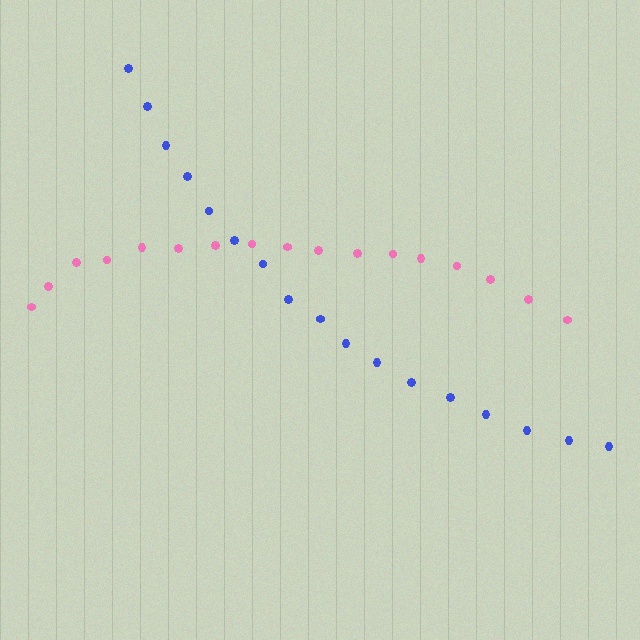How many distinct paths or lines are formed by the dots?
There are 2 distinct paths.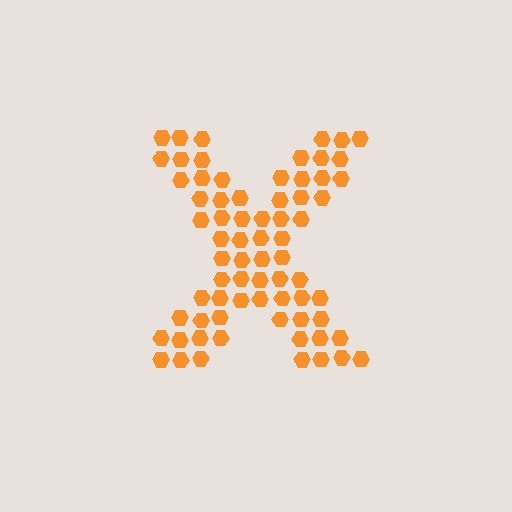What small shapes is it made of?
It is made of small hexagons.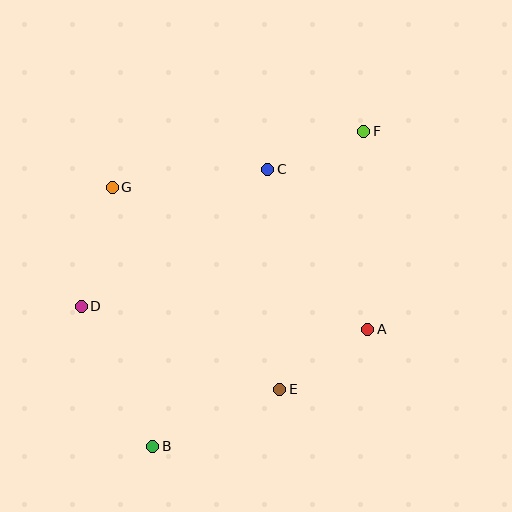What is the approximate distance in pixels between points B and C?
The distance between B and C is approximately 300 pixels.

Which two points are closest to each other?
Points C and F are closest to each other.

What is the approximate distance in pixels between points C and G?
The distance between C and G is approximately 157 pixels.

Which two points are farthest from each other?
Points B and F are farthest from each other.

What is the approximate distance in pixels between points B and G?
The distance between B and G is approximately 262 pixels.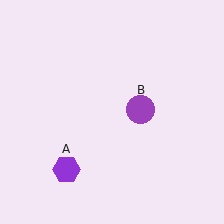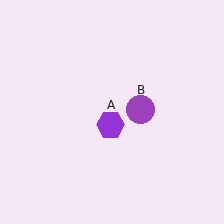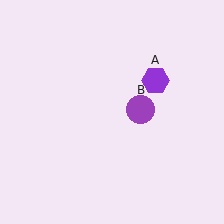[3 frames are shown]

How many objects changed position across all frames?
1 object changed position: purple hexagon (object A).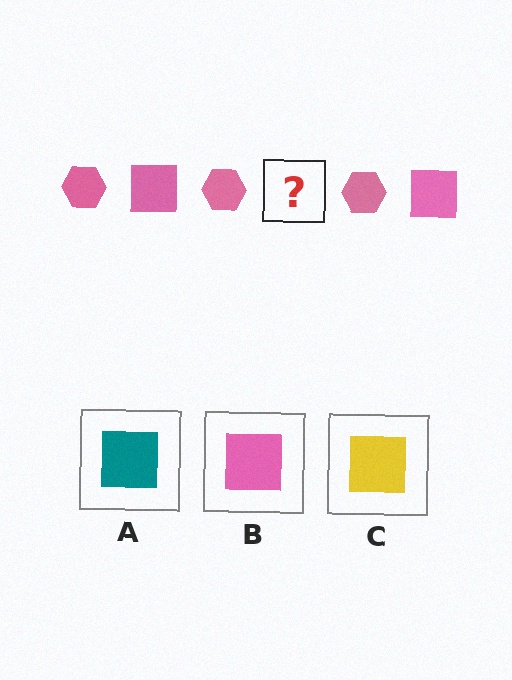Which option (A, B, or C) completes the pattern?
B.